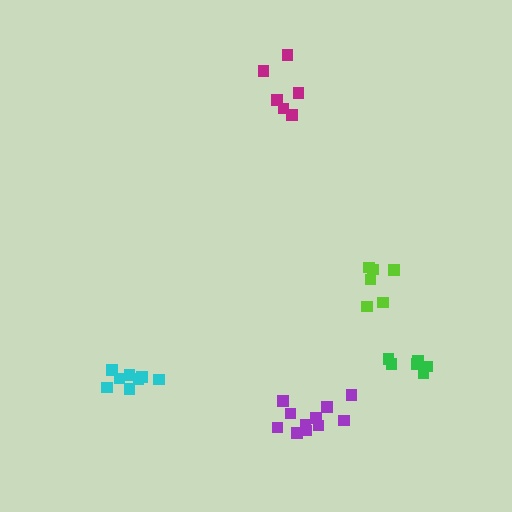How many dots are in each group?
Group 1: 6 dots, Group 2: 6 dots, Group 3: 6 dots, Group 4: 8 dots, Group 5: 11 dots (37 total).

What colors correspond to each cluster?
The clusters are colored: green, magenta, lime, cyan, purple.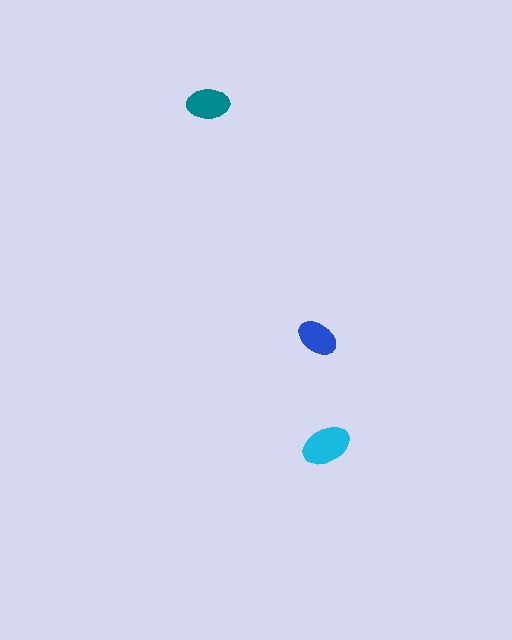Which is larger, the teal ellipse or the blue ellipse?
The teal one.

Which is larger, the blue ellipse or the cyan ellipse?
The cyan one.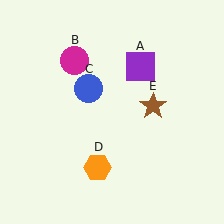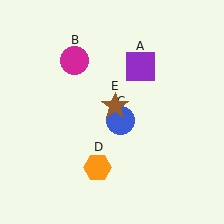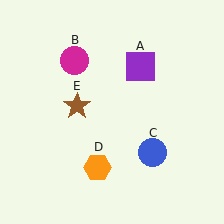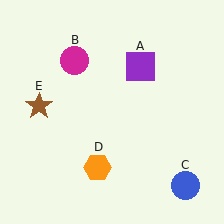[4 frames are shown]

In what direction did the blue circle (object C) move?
The blue circle (object C) moved down and to the right.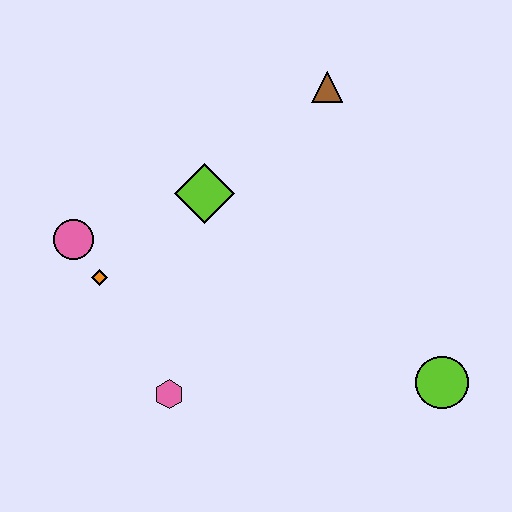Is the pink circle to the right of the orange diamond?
No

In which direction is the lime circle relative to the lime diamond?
The lime circle is to the right of the lime diamond.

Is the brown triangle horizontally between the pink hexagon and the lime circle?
Yes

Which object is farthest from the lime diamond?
The lime circle is farthest from the lime diamond.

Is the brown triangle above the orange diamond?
Yes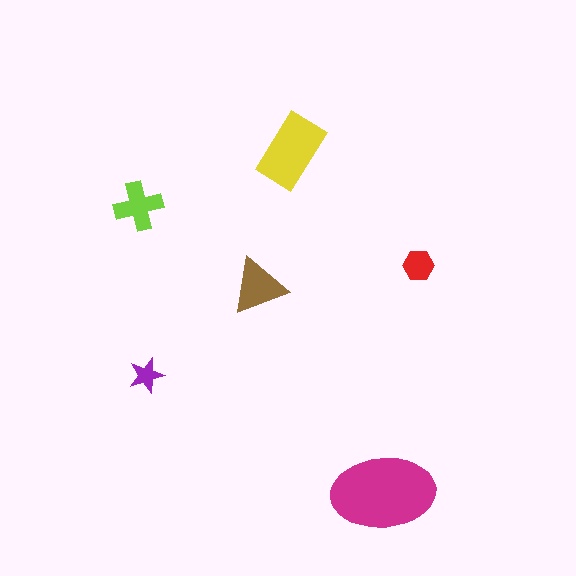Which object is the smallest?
The purple star.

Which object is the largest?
The magenta ellipse.